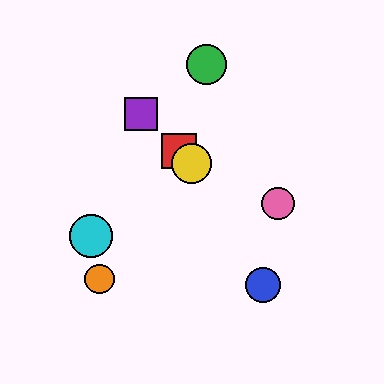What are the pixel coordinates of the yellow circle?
The yellow circle is at (192, 164).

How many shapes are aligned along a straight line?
3 shapes (the red square, the yellow circle, the purple square) are aligned along a straight line.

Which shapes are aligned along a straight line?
The red square, the yellow circle, the purple square are aligned along a straight line.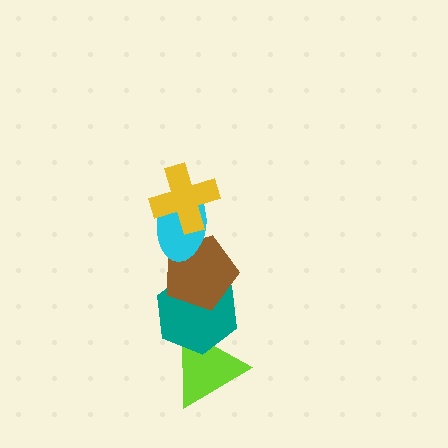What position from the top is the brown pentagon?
The brown pentagon is 3rd from the top.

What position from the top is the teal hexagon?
The teal hexagon is 4th from the top.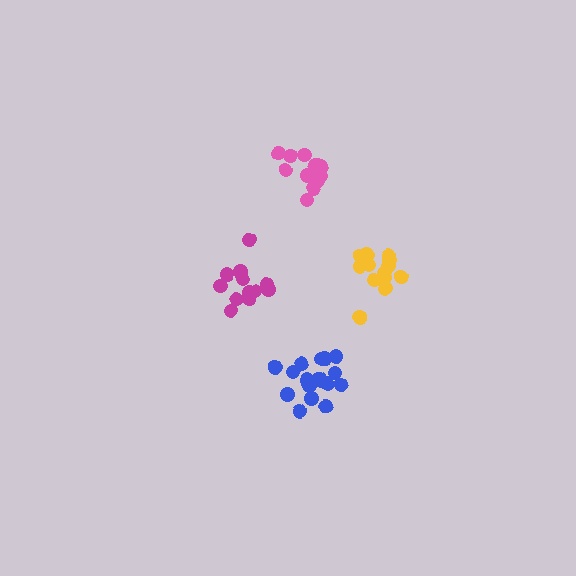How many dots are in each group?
Group 1: 14 dots, Group 2: 16 dots, Group 3: 13 dots, Group 4: 18 dots (61 total).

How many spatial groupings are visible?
There are 4 spatial groupings.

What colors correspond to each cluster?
The clusters are colored: yellow, pink, magenta, blue.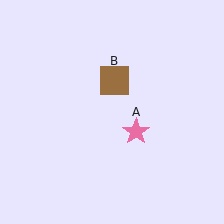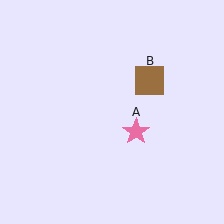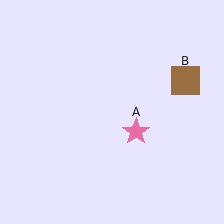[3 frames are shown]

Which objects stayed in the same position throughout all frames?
Pink star (object A) remained stationary.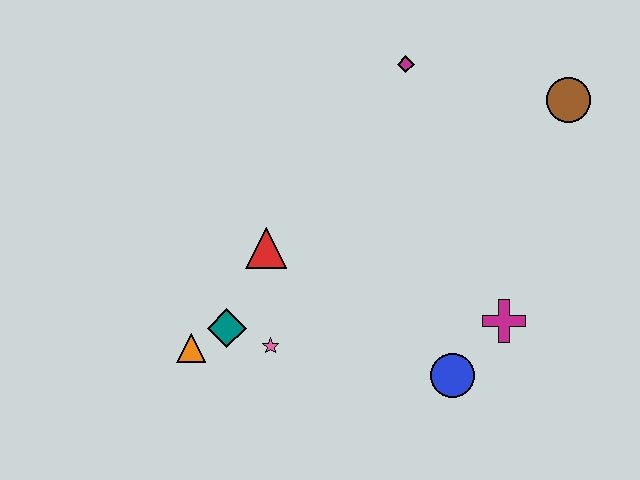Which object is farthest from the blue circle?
The magenta diamond is farthest from the blue circle.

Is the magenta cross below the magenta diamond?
Yes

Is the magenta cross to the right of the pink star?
Yes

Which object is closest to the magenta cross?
The blue circle is closest to the magenta cross.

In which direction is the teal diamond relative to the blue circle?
The teal diamond is to the left of the blue circle.